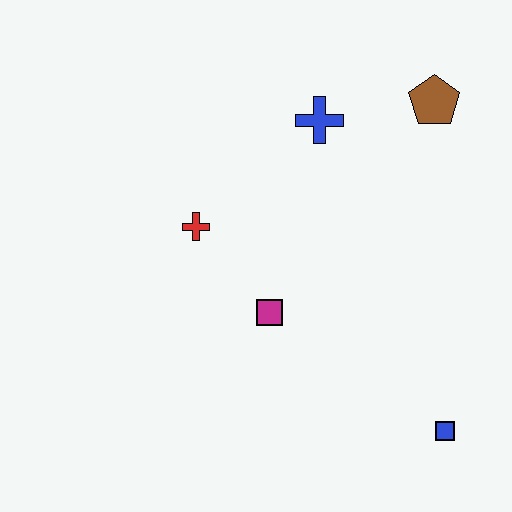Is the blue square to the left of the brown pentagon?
No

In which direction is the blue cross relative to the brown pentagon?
The blue cross is to the left of the brown pentagon.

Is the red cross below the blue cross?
Yes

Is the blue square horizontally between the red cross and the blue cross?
No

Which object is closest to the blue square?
The magenta square is closest to the blue square.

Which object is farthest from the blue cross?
The blue square is farthest from the blue cross.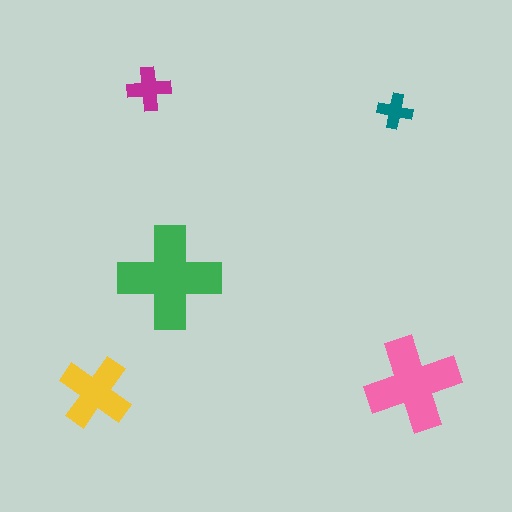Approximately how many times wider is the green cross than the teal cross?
About 3 times wider.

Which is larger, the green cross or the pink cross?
The green one.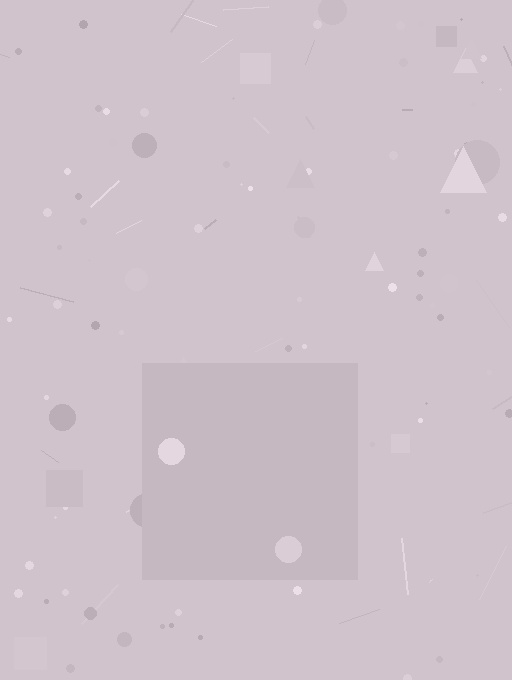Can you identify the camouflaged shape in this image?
The camouflaged shape is a square.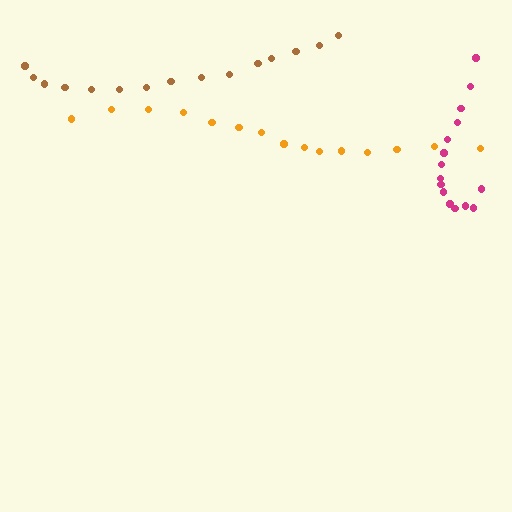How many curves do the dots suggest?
There are 3 distinct paths.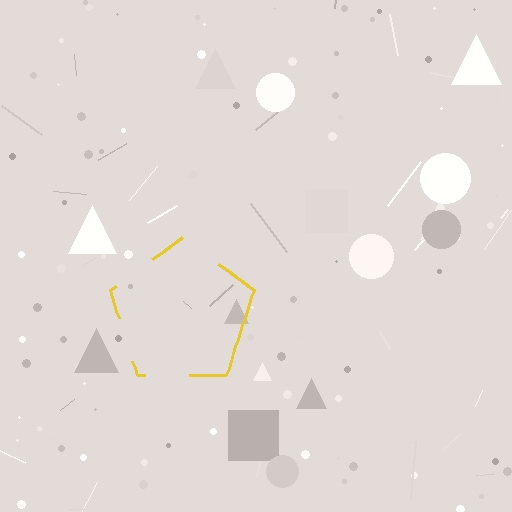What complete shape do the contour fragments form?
The contour fragments form a pentagon.